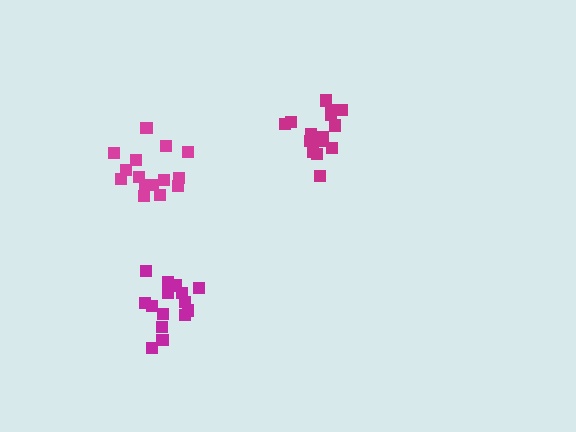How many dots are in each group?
Group 1: 16 dots, Group 2: 15 dots, Group 3: 15 dots (46 total).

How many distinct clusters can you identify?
There are 3 distinct clusters.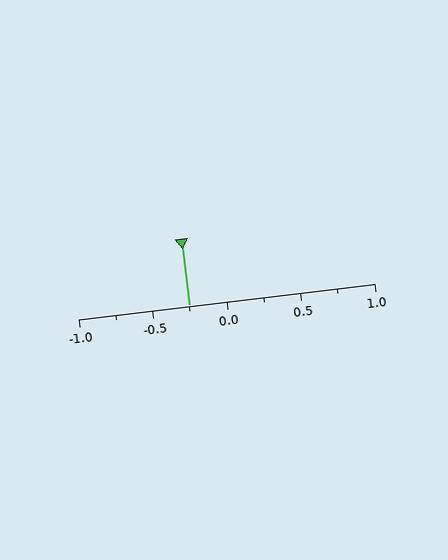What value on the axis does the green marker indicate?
The marker indicates approximately -0.25.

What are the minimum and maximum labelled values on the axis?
The axis runs from -1.0 to 1.0.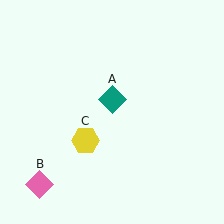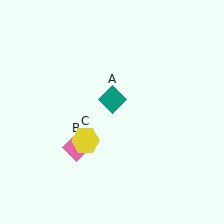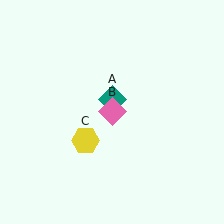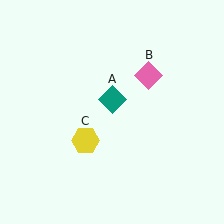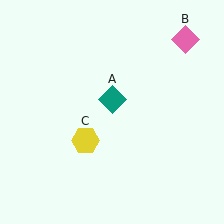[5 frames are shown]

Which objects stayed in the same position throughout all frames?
Teal diamond (object A) and yellow hexagon (object C) remained stationary.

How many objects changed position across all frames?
1 object changed position: pink diamond (object B).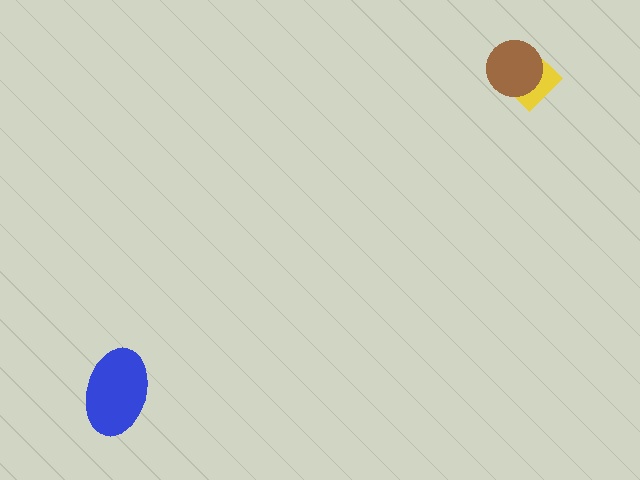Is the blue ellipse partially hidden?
No, no other shape covers it.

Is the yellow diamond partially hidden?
Yes, it is partially covered by another shape.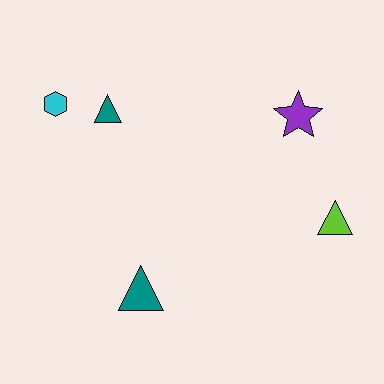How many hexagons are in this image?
There is 1 hexagon.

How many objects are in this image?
There are 5 objects.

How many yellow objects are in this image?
There are no yellow objects.